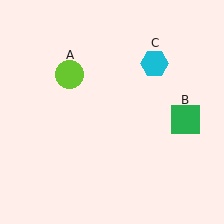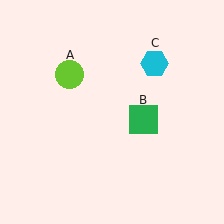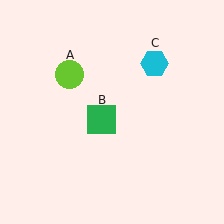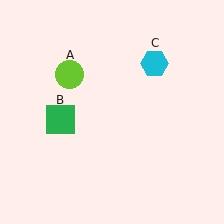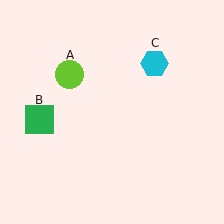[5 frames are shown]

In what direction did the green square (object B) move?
The green square (object B) moved left.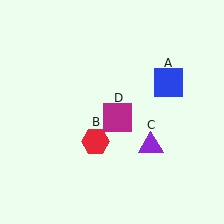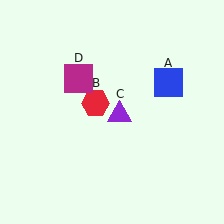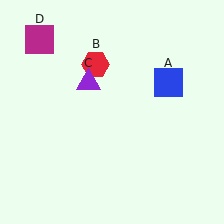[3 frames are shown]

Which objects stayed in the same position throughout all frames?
Blue square (object A) remained stationary.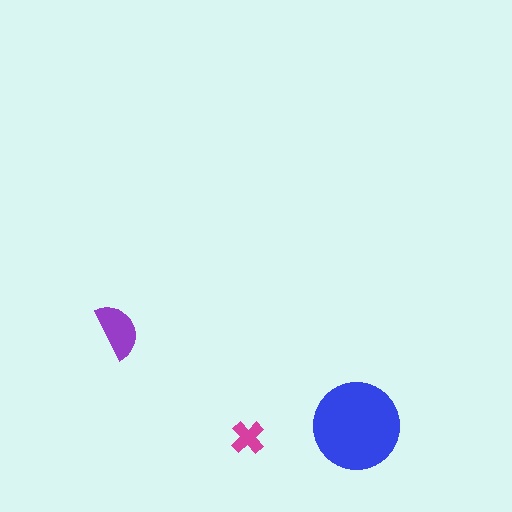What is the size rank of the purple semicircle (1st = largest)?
2nd.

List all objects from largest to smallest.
The blue circle, the purple semicircle, the magenta cross.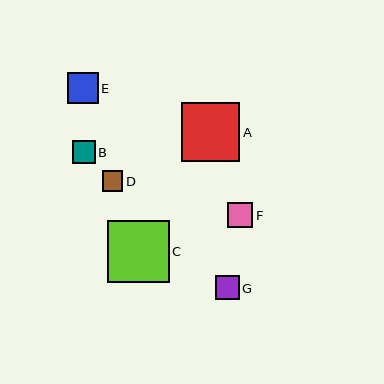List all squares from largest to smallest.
From largest to smallest: C, A, E, F, G, B, D.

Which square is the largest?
Square C is the largest with a size of approximately 62 pixels.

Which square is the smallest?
Square D is the smallest with a size of approximately 21 pixels.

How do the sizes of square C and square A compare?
Square C and square A are approximately the same size.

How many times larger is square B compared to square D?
Square B is approximately 1.1 times the size of square D.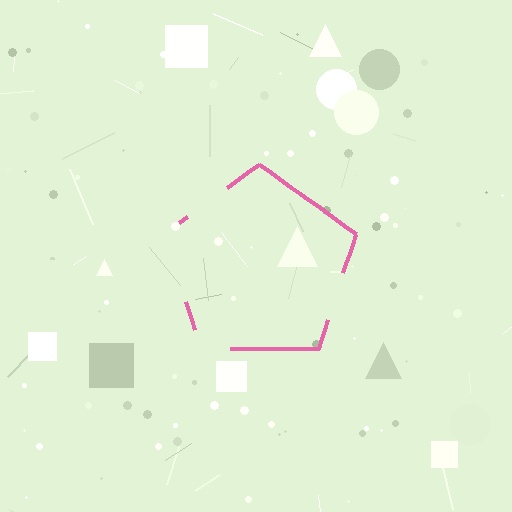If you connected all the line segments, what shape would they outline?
They would outline a pentagon.